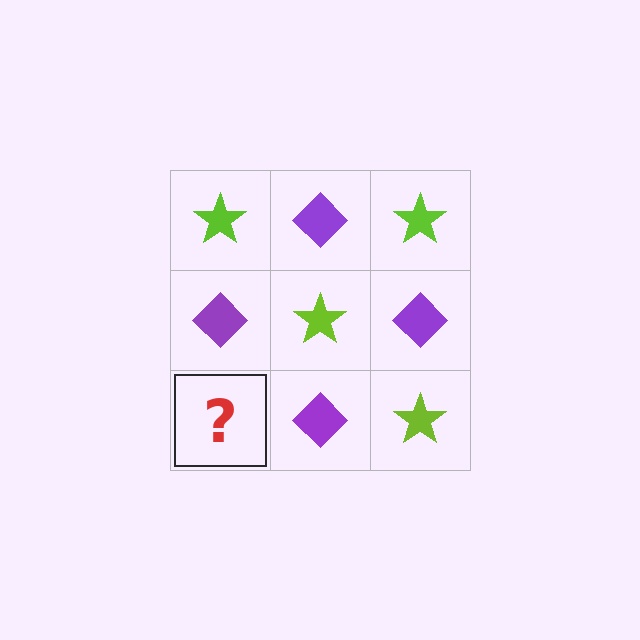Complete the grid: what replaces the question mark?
The question mark should be replaced with a lime star.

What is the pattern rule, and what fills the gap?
The rule is that it alternates lime star and purple diamond in a checkerboard pattern. The gap should be filled with a lime star.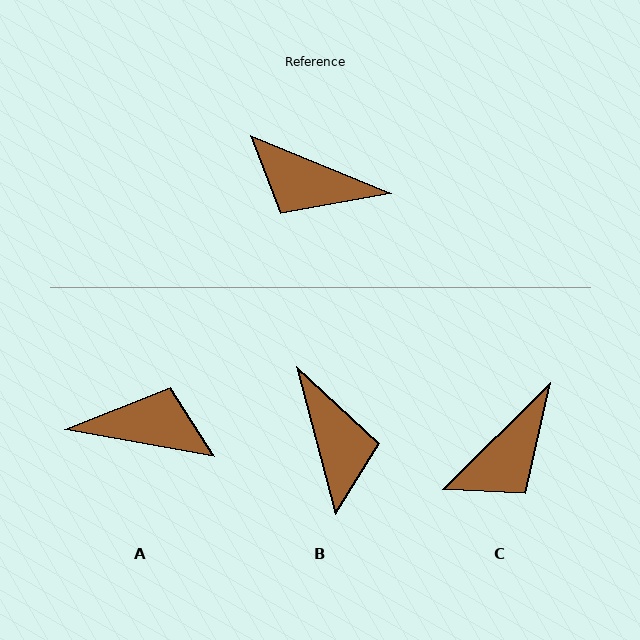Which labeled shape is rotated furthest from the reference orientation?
A, about 168 degrees away.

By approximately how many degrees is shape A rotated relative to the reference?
Approximately 168 degrees clockwise.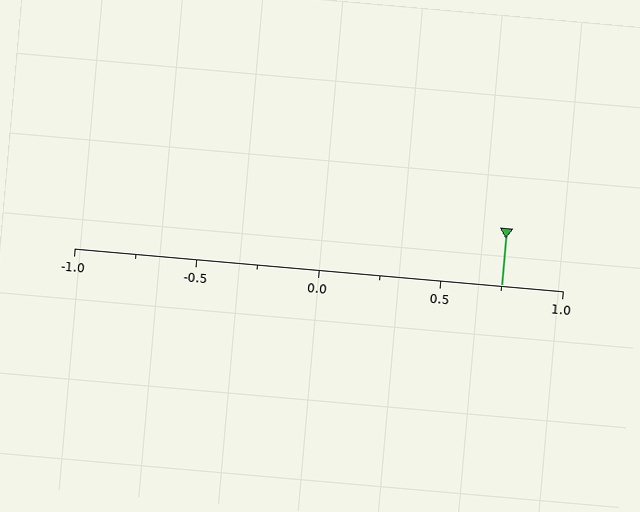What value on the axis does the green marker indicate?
The marker indicates approximately 0.75.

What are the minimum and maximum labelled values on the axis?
The axis runs from -1.0 to 1.0.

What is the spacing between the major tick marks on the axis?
The major ticks are spaced 0.5 apart.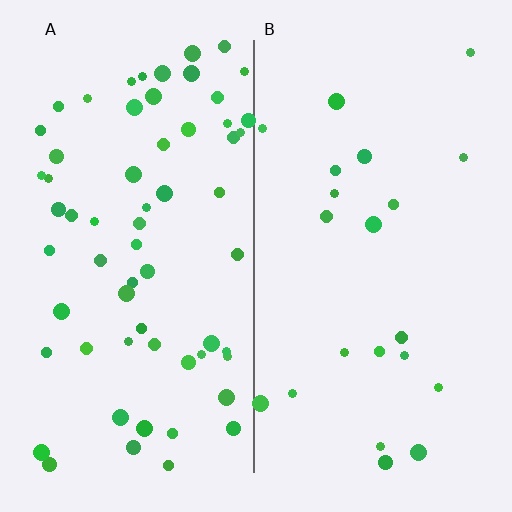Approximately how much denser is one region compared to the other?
Approximately 2.9× — region A over region B.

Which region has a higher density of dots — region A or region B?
A (the left).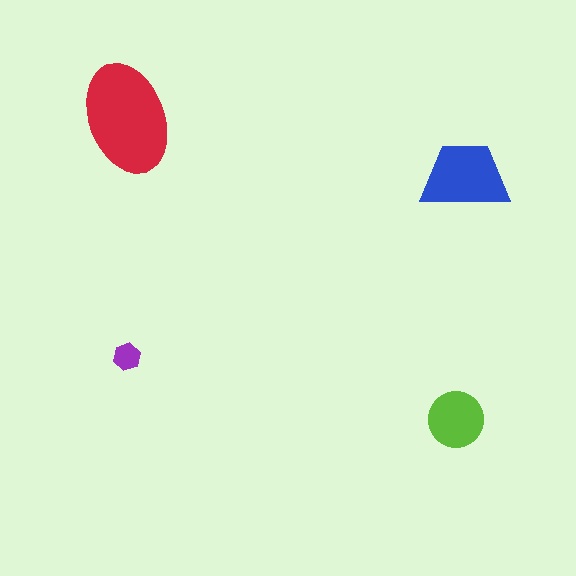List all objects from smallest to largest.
The purple hexagon, the lime circle, the blue trapezoid, the red ellipse.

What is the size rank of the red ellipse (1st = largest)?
1st.